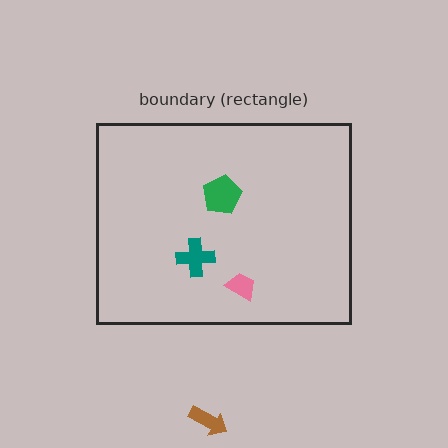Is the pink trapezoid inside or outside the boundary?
Inside.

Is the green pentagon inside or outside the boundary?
Inside.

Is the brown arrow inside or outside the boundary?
Outside.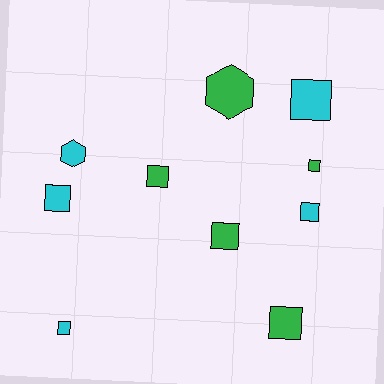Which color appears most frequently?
Green, with 5 objects.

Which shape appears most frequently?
Square, with 8 objects.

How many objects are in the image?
There are 10 objects.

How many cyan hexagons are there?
There is 1 cyan hexagon.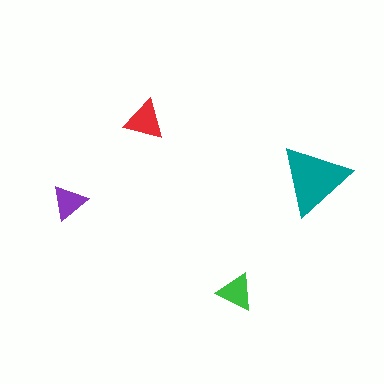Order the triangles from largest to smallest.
the teal one, the red one, the green one, the purple one.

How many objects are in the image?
There are 4 objects in the image.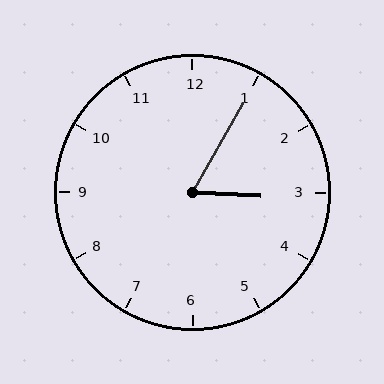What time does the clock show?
3:05.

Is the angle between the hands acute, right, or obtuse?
It is acute.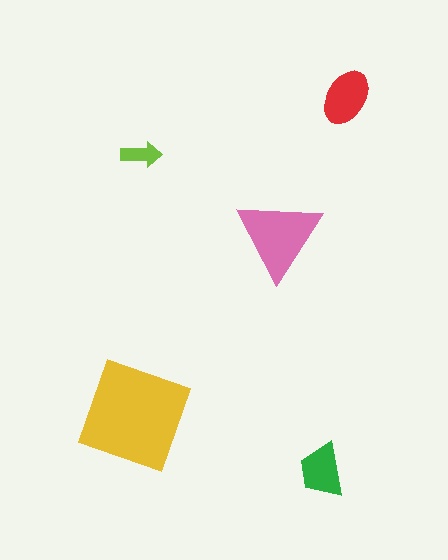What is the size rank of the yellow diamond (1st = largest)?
1st.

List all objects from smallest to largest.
The lime arrow, the green trapezoid, the red ellipse, the pink triangle, the yellow diamond.